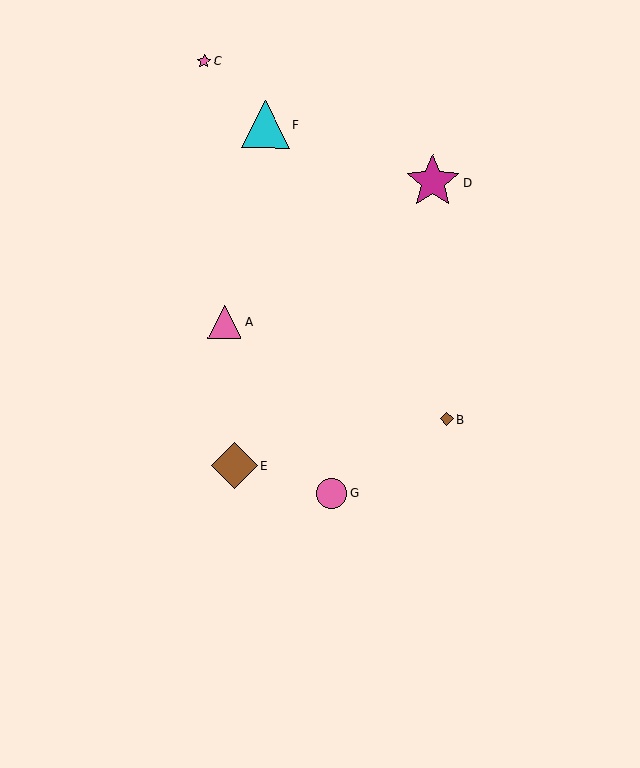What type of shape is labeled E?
Shape E is a brown diamond.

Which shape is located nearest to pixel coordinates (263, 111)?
The cyan triangle (labeled F) at (265, 124) is nearest to that location.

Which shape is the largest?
The magenta star (labeled D) is the largest.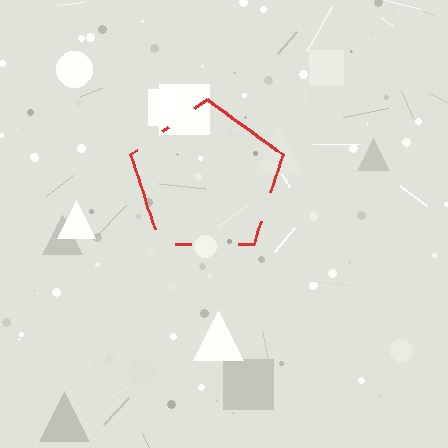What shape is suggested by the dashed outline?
The dashed outline suggests a pentagon.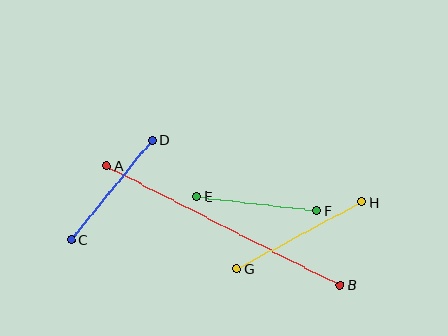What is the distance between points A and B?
The distance is approximately 262 pixels.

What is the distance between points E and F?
The distance is approximately 120 pixels.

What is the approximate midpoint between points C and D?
The midpoint is at approximately (112, 190) pixels.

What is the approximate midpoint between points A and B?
The midpoint is at approximately (223, 225) pixels.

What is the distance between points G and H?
The distance is approximately 141 pixels.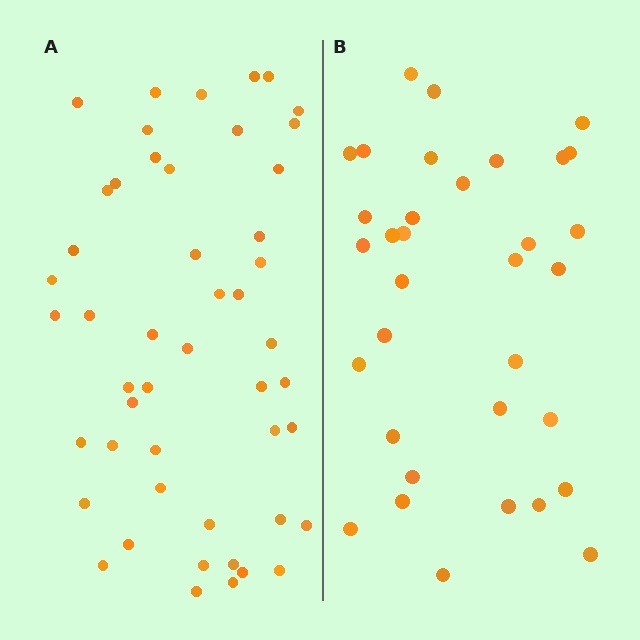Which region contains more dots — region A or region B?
Region A (the left region) has more dots.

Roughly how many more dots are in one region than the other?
Region A has approximately 15 more dots than region B.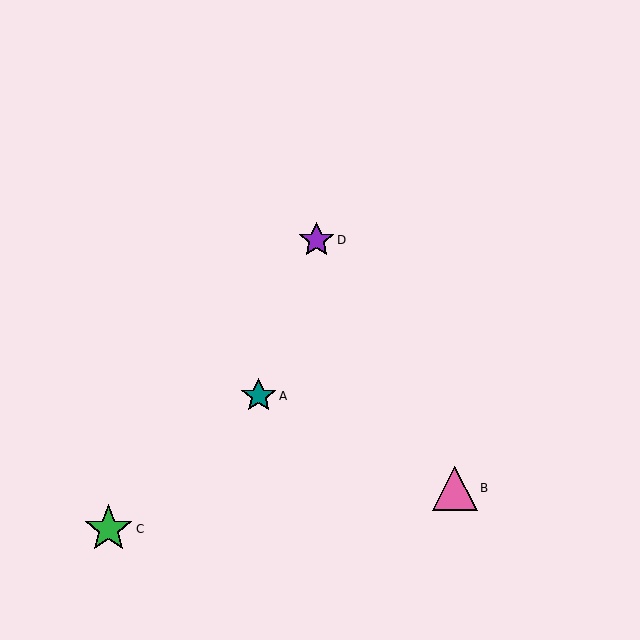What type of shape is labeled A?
Shape A is a teal star.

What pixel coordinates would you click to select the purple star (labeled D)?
Click at (316, 240) to select the purple star D.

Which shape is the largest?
The green star (labeled C) is the largest.